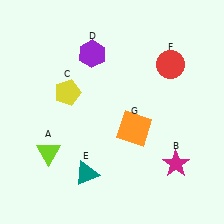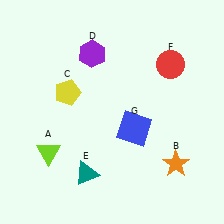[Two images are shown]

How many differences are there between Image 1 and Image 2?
There are 2 differences between the two images.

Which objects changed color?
B changed from magenta to orange. G changed from orange to blue.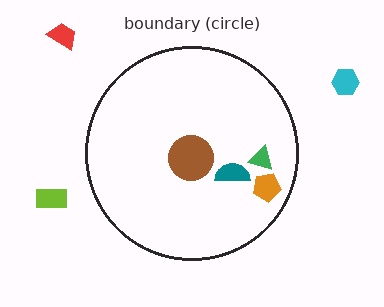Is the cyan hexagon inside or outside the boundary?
Outside.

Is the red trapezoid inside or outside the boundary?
Outside.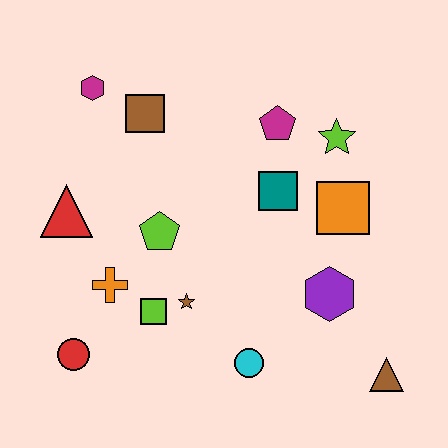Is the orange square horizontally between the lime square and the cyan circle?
No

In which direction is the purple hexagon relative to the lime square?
The purple hexagon is to the right of the lime square.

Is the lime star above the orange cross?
Yes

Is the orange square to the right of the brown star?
Yes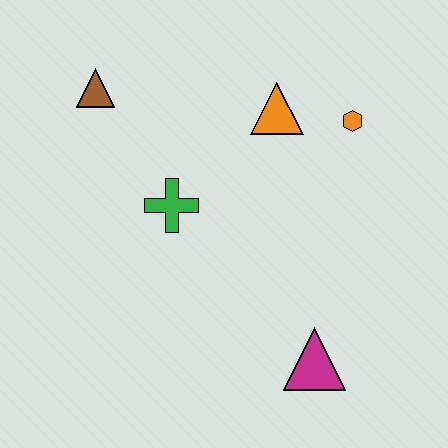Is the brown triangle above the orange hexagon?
Yes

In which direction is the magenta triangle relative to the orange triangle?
The magenta triangle is below the orange triangle.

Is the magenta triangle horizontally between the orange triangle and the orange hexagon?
Yes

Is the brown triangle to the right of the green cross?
No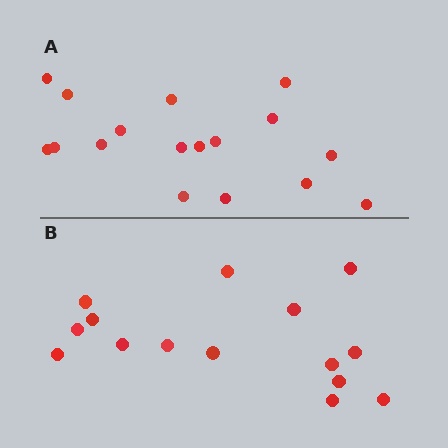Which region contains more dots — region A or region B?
Region A (the top region) has more dots.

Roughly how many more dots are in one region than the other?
Region A has just a few more — roughly 2 or 3 more dots than region B.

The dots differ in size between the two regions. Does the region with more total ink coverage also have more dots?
No. Region B has more total ink coverage because its dots are larger, but region A actually contains more individual dots. Total area can be misleading — the number of items is what matters here.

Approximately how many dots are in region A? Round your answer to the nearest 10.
About 20 dots. (The exact count is 17, which rounds to 20.)